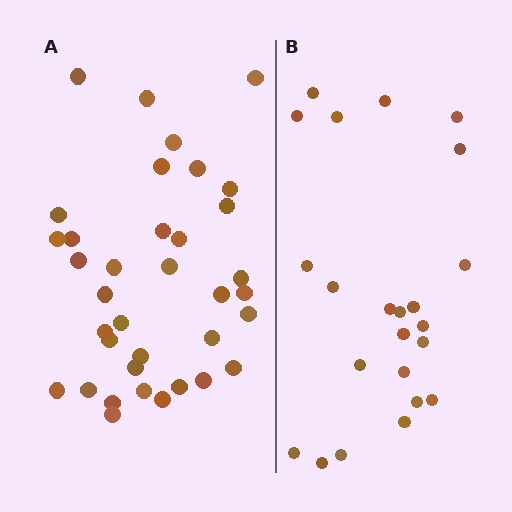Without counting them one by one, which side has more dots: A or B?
Region A (the left region) has more dots.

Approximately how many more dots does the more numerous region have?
Region A has approximately 15 more dots than region B.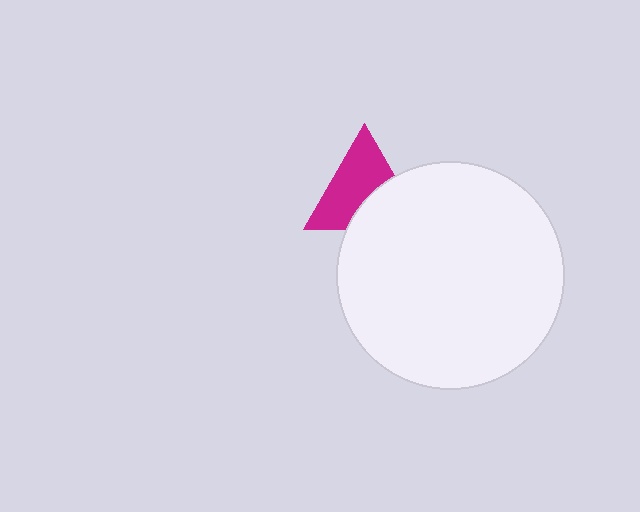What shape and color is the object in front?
The object in front is a white circle.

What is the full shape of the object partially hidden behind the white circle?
The partially hidden object is a magenta triangle.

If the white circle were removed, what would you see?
You would see the complete magenta triangle.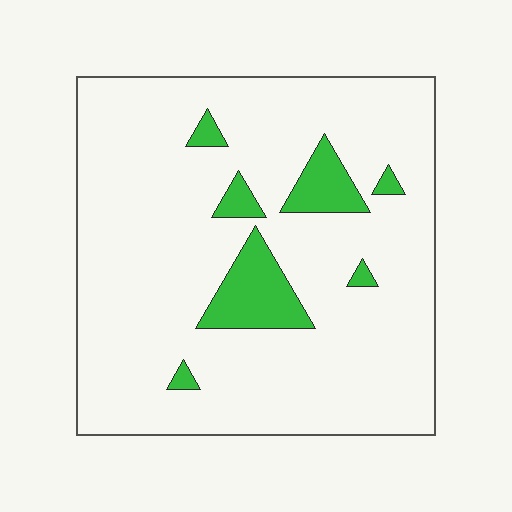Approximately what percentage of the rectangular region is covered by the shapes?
Approximately 10%.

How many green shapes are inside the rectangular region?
7.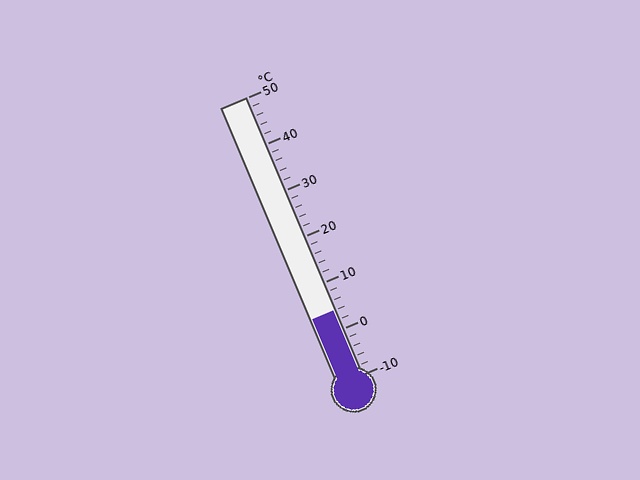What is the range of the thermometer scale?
The thermometer scale ranges from -10°C to 50°C.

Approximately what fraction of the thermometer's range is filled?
The thermometer is filled to approximately 25% of its range.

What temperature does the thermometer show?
The thermometer shows approximately 4°C.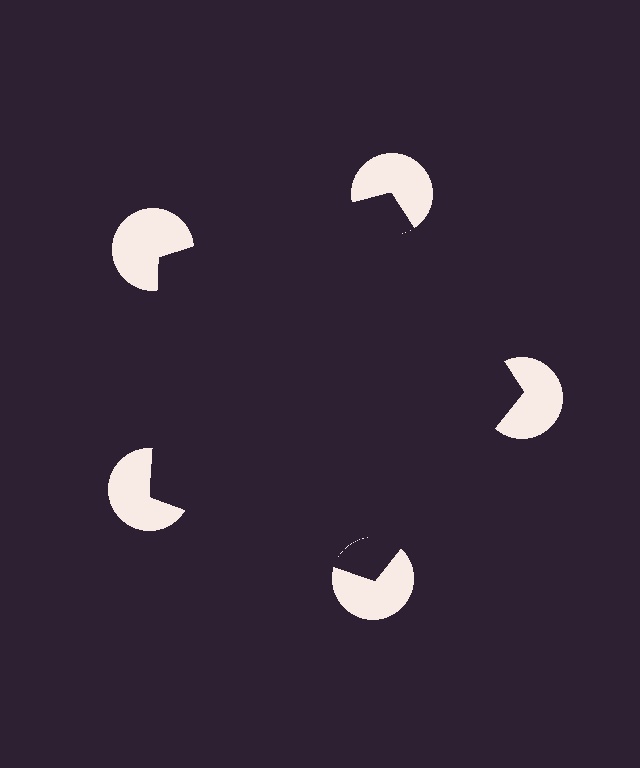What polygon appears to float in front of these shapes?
An illusory pentagon — its edges are inferred from the aligned wedge cuts in the pac-man discs, not physically drawn.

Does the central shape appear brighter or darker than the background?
It typically appears slightly darker than the background, even though no actual brightness change is drawn.